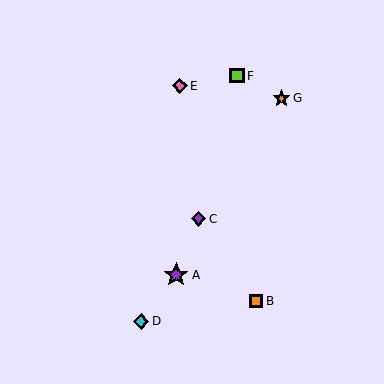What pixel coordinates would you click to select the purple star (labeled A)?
Click at (176, 275) to select the purple star A.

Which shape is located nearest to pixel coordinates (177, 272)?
The purple star (labeled A) at (176, 275) is nearest to that location.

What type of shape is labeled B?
Shape B is an orange square.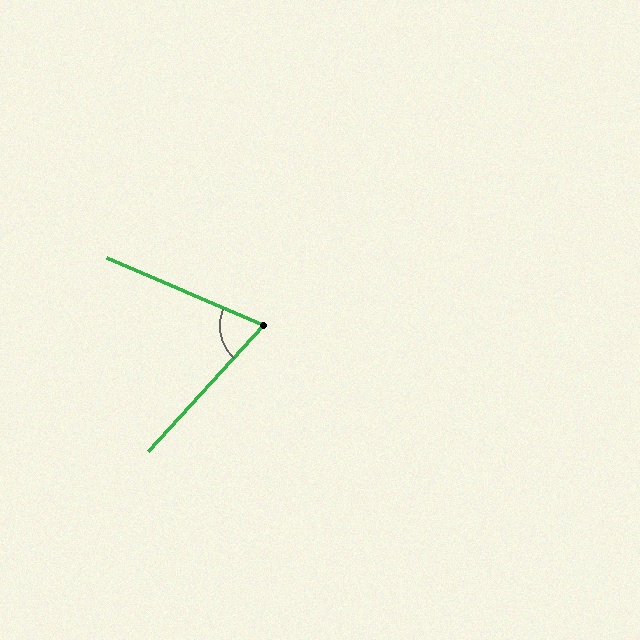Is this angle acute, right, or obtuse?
It is acute.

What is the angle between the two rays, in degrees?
Approximately 70 degrees.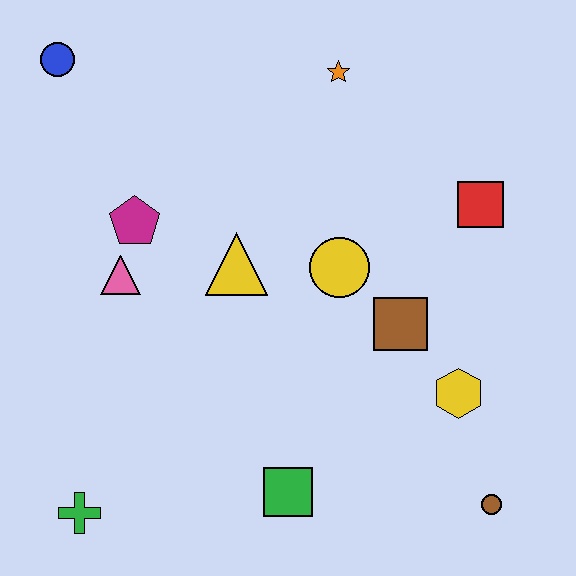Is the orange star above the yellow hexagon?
Yes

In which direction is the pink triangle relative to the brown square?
The pink triangle is to the left of the brown square.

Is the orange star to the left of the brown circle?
Yes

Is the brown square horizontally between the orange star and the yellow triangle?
No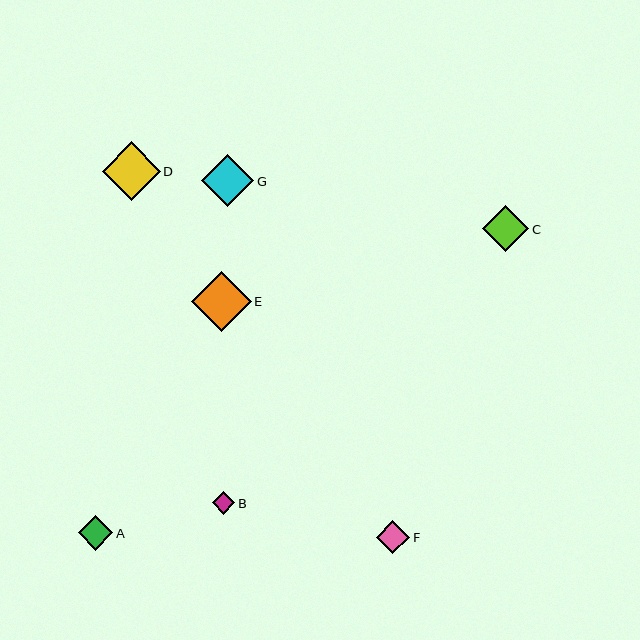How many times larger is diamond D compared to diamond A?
Diamond D is approximately 1.7 times the size of diamond A.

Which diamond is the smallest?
Diamond B is the smallest with a size of approximately 22 pixels.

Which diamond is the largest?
Diamond E is the largest with a size of approximately 60 pixels.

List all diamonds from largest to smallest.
From largest to smallest: E, D, G, C, A, F, B.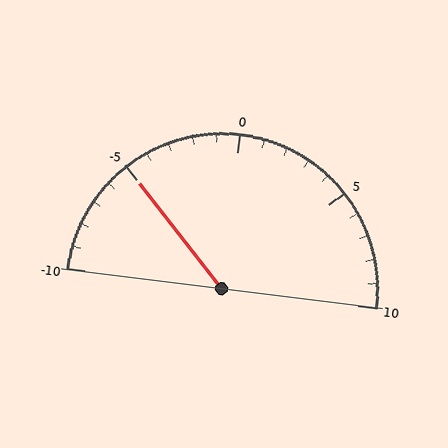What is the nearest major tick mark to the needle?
The nearest major tick mark is -5.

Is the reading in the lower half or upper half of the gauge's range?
The reading is in the lower half of the range (-10 to 10).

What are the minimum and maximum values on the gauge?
The gauge ranges from -10 to 10.